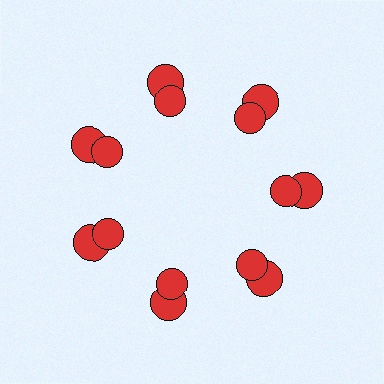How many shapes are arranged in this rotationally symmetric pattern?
There are 14 shapes, arranged in 7 groups of 2.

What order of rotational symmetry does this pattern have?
This pattern has 7-fold rotational symmetry.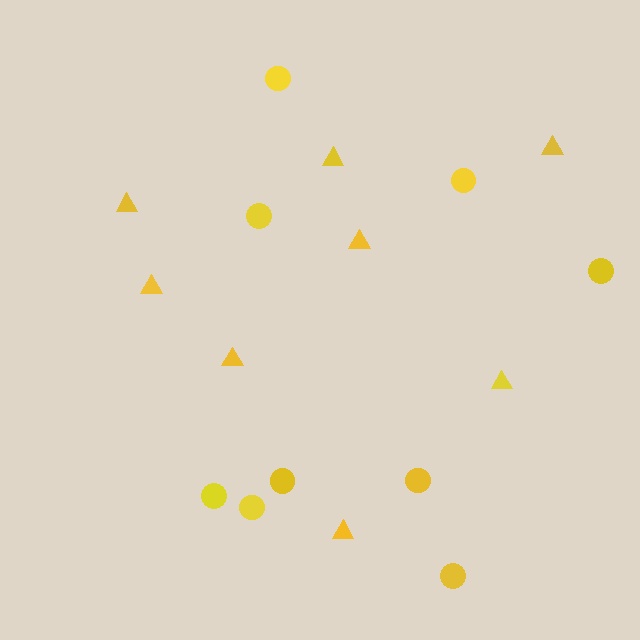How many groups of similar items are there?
There are 2 groups: one group of circles (9) and one group of triangles (8).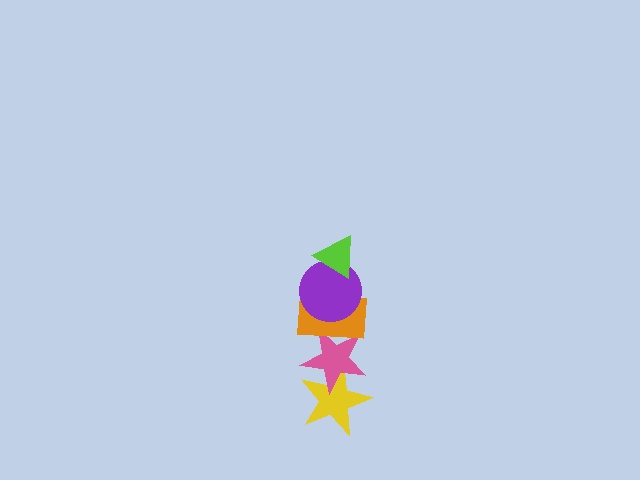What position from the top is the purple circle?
The purple circle is 2nd from the top.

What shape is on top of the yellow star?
The pink star is on top of the yellow star.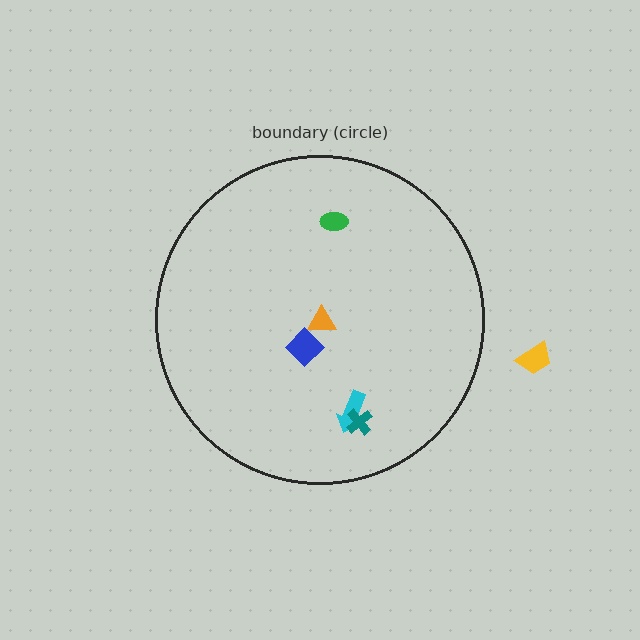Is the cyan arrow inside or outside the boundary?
Inside.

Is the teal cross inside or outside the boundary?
Inside.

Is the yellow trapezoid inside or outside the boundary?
Outside.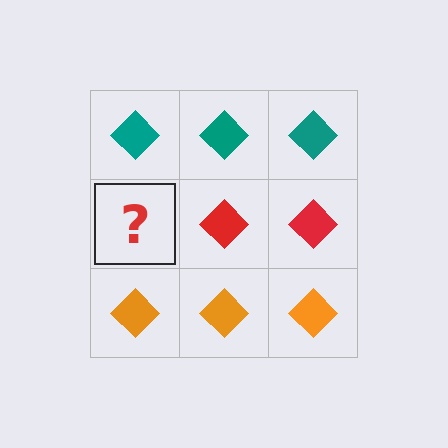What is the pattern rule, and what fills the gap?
The rule is that each row has a consistent color. The gap should be filled with a red diamond.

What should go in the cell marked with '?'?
The missing cell should contain a red diamond.